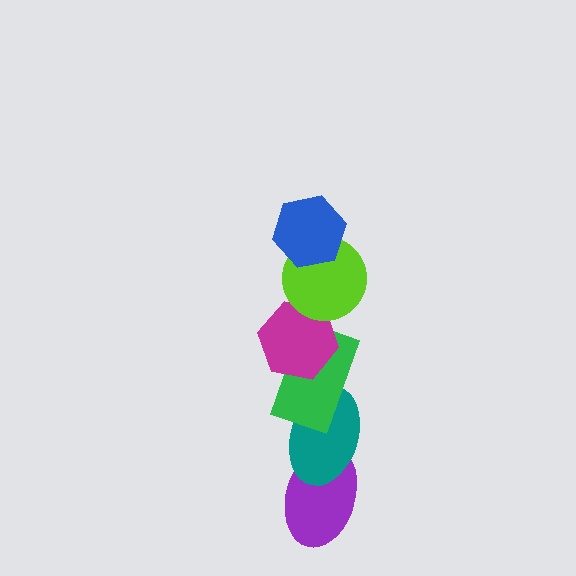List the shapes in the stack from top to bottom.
From top to bottom: the blue hexagon, the lime circle, the magenta hexagon, the green rectangle, the teal ellipse, the purple ellipse.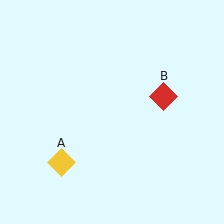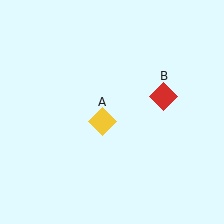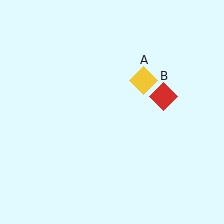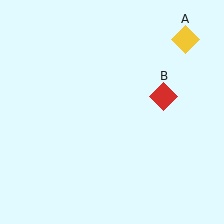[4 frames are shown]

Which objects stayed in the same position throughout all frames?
Red diamond (object B) remained stationary.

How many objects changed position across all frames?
1 object changed position: yellow diamond (object A).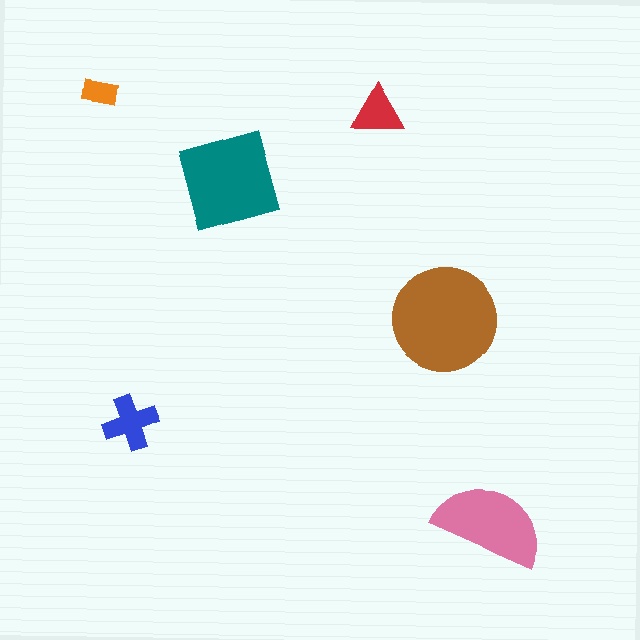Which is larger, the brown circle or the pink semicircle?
The brown circle.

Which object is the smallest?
The orange rectangle.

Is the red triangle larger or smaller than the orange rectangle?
Larger.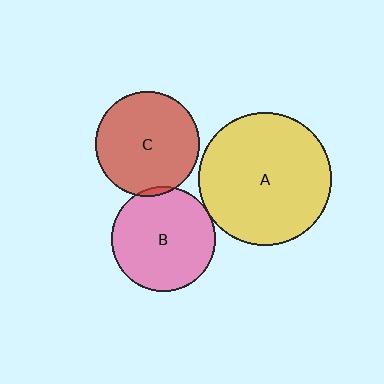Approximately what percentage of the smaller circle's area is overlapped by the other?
Approximately 5%.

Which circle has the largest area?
Circle A (yellow).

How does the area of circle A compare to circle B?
Approximately 1.6 times.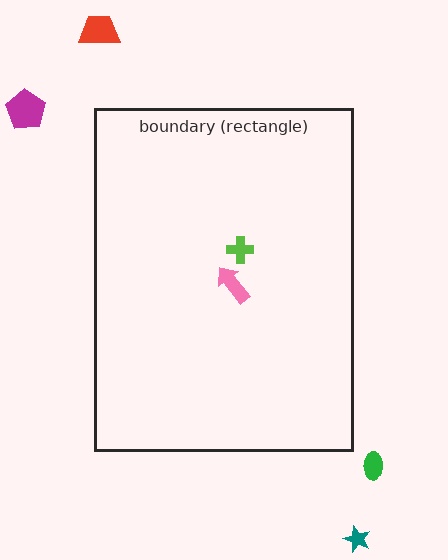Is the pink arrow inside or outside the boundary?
Inside.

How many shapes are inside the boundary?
2 inside, 4 outside.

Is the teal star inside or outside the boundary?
Outside.